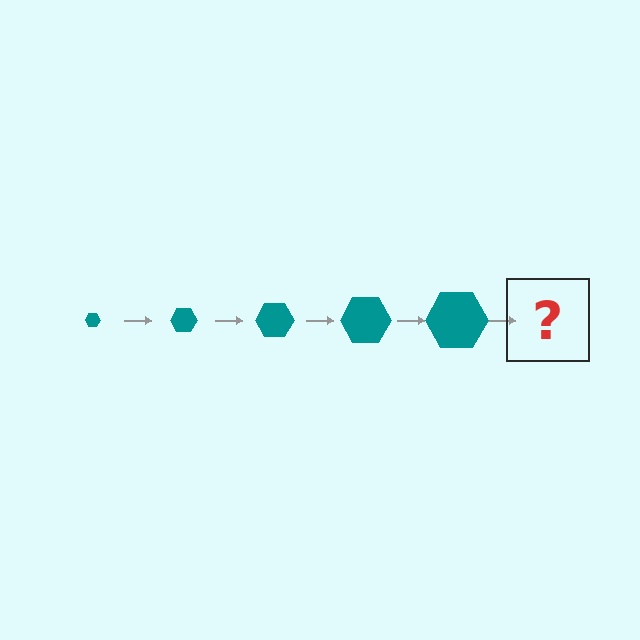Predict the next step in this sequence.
The next step is a teal hexagon, larger than the previous one.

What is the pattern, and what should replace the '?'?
The pattern is that the hexagon gets progressively larger each step. The '?' should be a teal hexagon, larger than the previous one.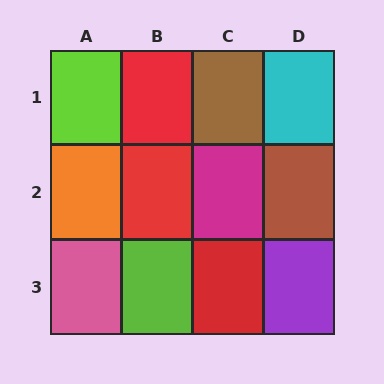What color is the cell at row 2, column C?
Magenta.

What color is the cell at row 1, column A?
Lime.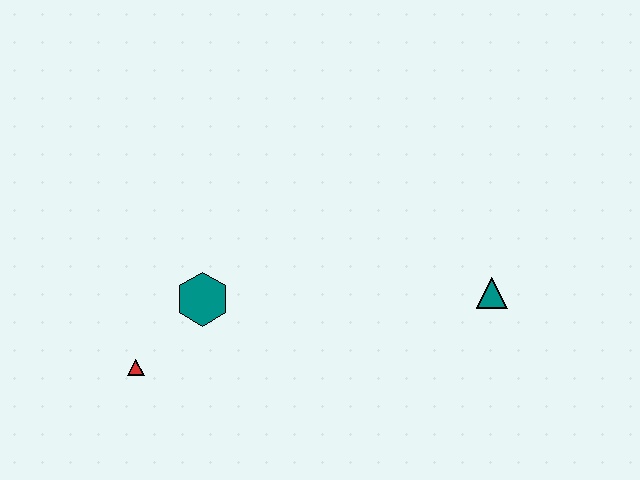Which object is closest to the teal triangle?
The teal hexagon is closest to the teal triangle.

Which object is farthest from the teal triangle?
The red triangle is farthest from the teal triangle.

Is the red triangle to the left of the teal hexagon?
Yes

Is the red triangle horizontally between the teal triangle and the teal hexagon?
No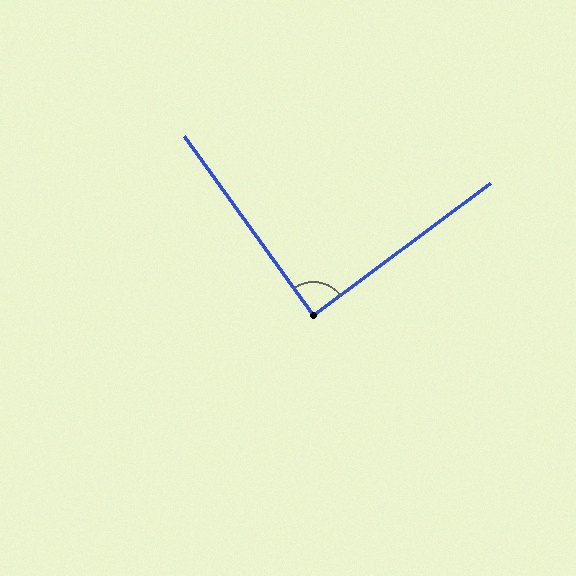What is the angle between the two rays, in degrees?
Approximately 89 degrees.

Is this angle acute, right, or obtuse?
It is approximately a right angle.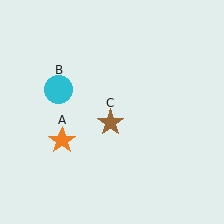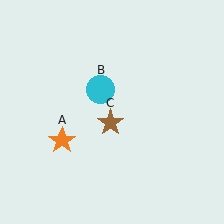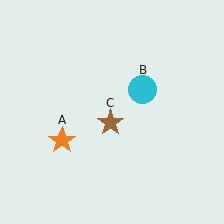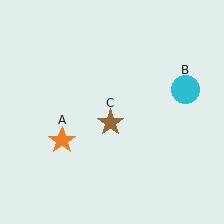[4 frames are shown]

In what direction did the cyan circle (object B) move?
The cyan circle (object B) moved right.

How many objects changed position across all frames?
1 object changed position: cyan circle (object B).